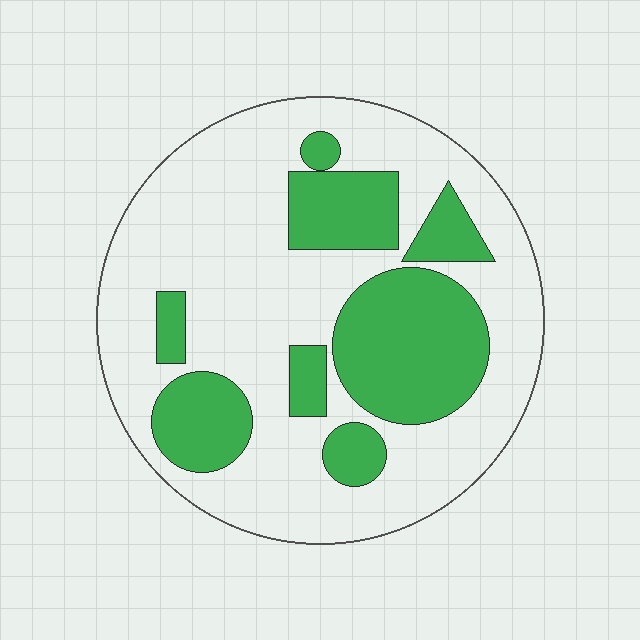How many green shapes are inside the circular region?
8.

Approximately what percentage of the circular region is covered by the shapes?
Approximately 30%.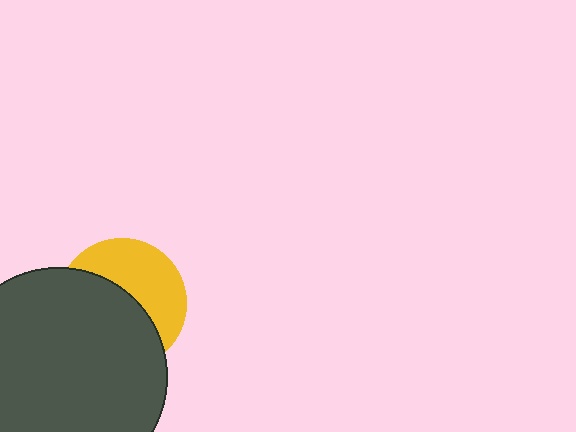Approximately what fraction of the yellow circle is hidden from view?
Roughly 56% of the yellow circle is hidden behind the dark gray circle.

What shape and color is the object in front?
The object in front is a dark gray circle.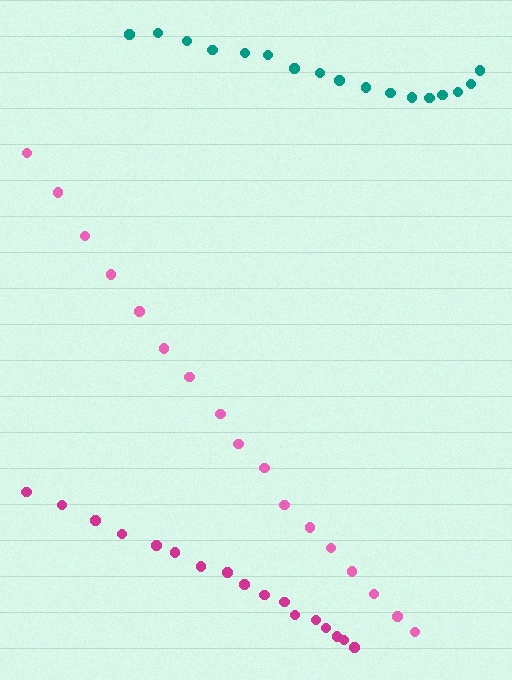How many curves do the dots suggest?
There are 3 distinct paths.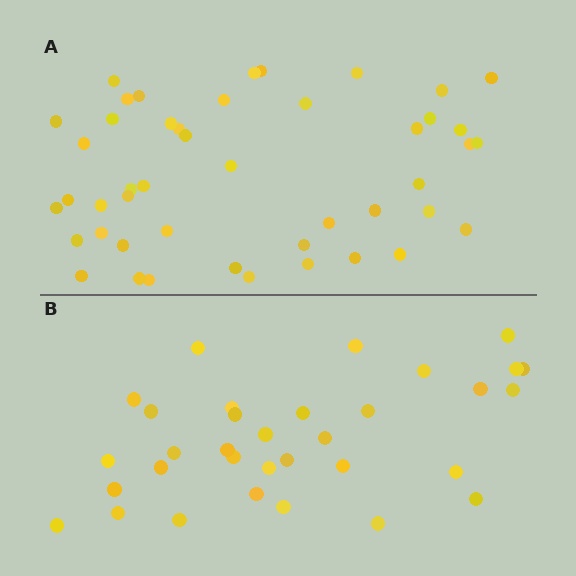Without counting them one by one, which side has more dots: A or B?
Region A (the top region) has more dots.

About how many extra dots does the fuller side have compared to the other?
Region A has approximately 15 more dots than region B.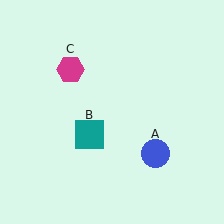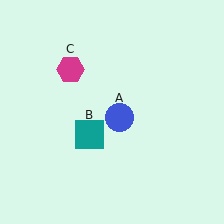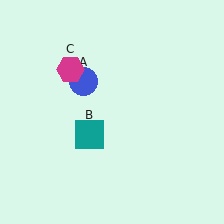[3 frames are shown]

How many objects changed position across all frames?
1 object changed position: blue circle (object A).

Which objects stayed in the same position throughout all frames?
Teal square (object B) and magenta hexagon (object C) remained stationary.